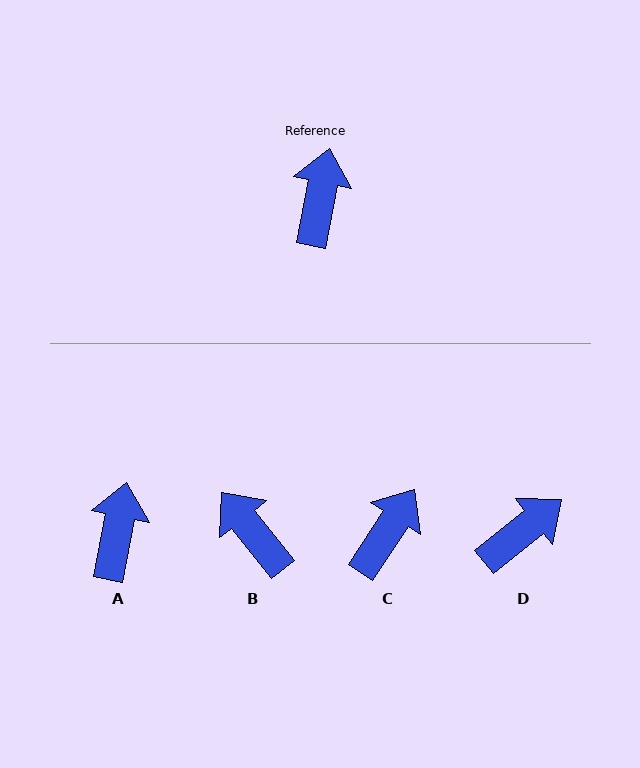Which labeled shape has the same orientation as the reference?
A.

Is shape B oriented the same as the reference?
No, it is off by about 49 degrees.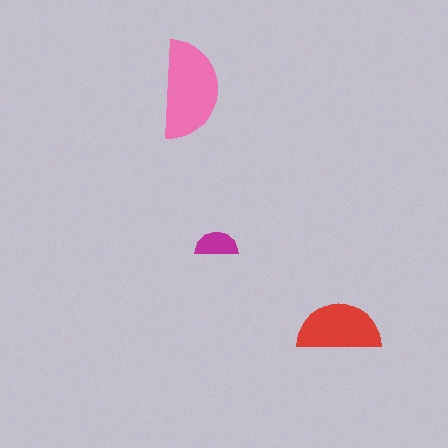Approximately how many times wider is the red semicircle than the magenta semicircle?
About 2 times wider.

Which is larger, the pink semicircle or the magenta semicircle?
The pink one.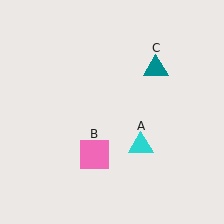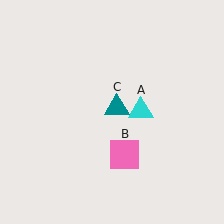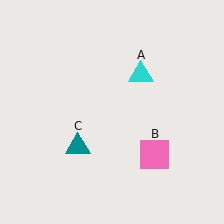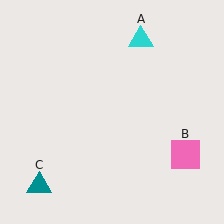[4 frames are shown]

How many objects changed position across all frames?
3 objects changed position: cyan triangle (object A), pink square (object B), teal triangle (object C).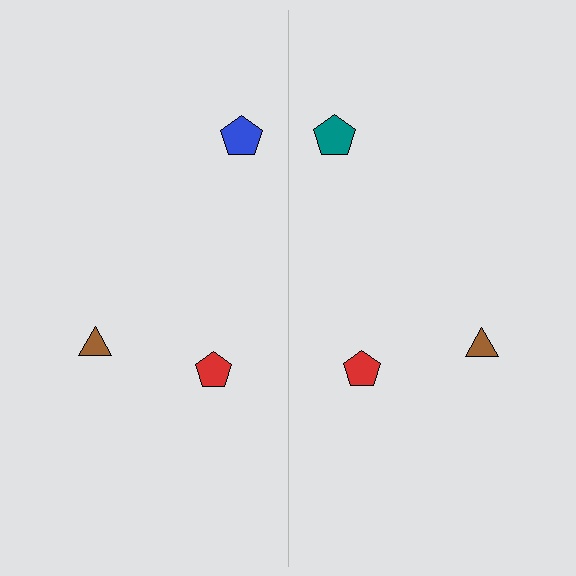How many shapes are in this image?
There are 6 shapes in this image.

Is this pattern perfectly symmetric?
No, the pattern is not perfectly symmetric. The teal pentagon on the right side breaks the symmetry — its mirror counterpart is blue.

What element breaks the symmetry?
The teal pentagon on the right side breaks the symmetry — its mirror counterpart is blue.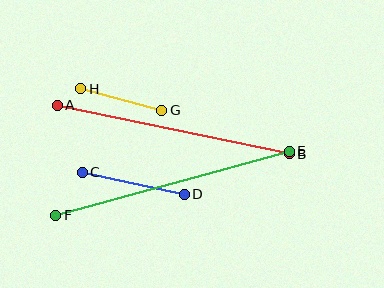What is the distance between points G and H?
The distance is approximately 84 pixels.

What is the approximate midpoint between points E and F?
The midpoint is at approximately (173, 183) pixels.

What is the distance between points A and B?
The distance is approximately 237 pixels.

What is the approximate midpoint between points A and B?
The midpoint is at approximately (173, 130) pixels.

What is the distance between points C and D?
The distance is approximately 104 pixels.